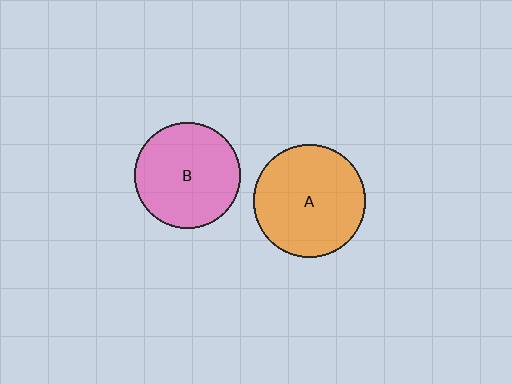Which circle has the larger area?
Circle A (orange).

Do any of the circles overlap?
No, none of the circles overlap.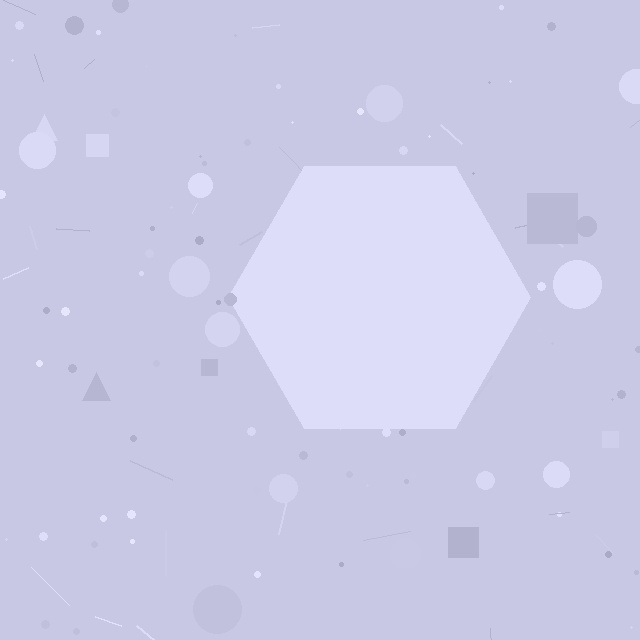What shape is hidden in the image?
A hexagon is hidden in the image.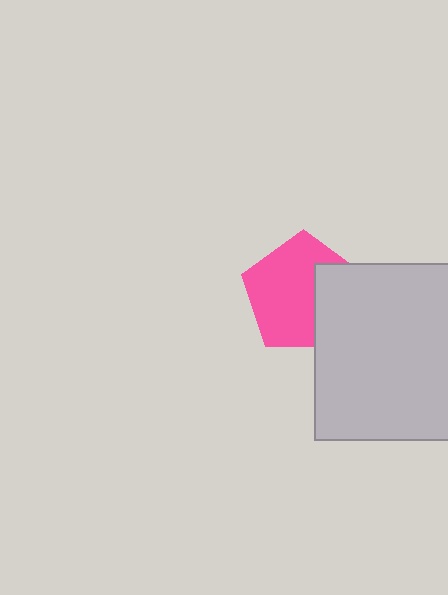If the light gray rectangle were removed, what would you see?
You would see the complete pink pentagon.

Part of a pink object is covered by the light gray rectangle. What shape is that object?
It is a pentagon.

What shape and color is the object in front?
The object in front is a light gray rectangle.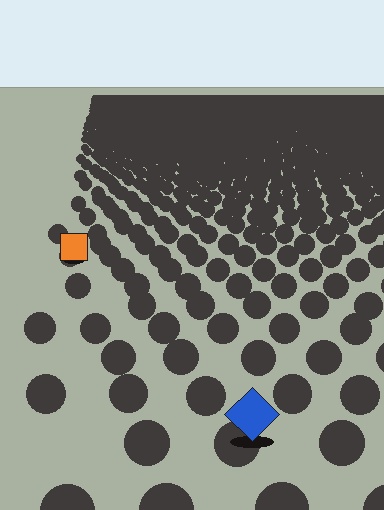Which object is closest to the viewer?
The blue diamond is closest. The texture marks near it are larger and more spread out.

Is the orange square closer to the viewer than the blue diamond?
No. The blue diamond is closer — you can tell from the texture gradient: the ground texture is coarser near it.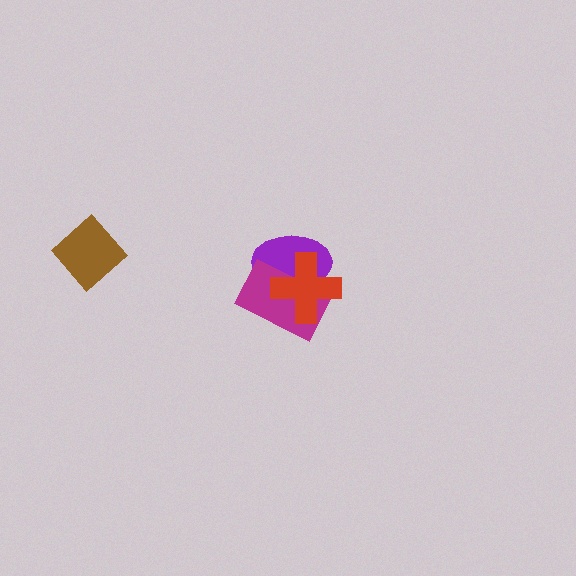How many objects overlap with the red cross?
2 objects overlap with the red cross.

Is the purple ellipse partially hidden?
Yes, it is partially covered by another shape.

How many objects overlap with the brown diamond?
0 objects overlap with the brown diamond.